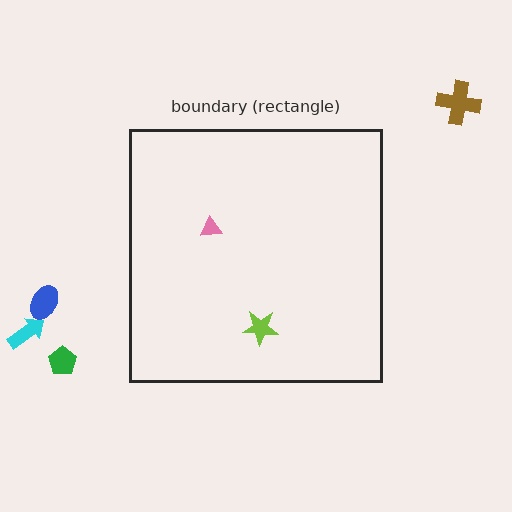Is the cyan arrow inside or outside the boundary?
Outside.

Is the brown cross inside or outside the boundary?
Outside.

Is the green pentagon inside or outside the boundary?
Outside.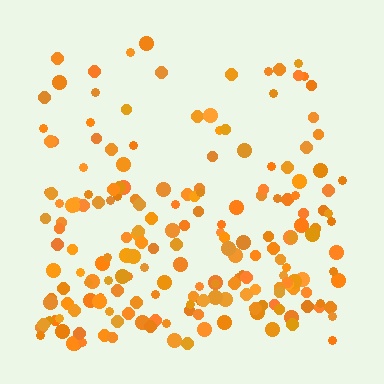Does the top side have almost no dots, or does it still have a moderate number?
Still a moderate number, just noticeably fewer than the bottom.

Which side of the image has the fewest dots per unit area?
The top.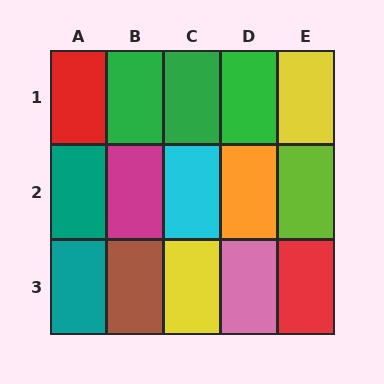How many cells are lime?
1 cell is lime.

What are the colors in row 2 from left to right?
Teal, magenta, cyan, orange, lime.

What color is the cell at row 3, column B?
Brown.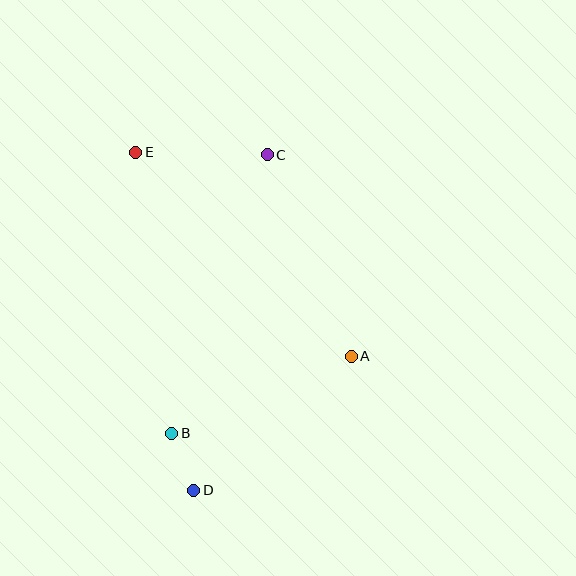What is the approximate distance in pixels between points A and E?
The distance between A and E is approximately 297 pixels.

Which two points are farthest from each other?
Points C and D are farthest from each other.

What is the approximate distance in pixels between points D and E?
The distance between D and E is approximately 343 pixels.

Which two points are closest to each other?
Points B and D are closest to each other.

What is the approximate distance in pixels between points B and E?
The distance between B and E is approximately 283 pixels.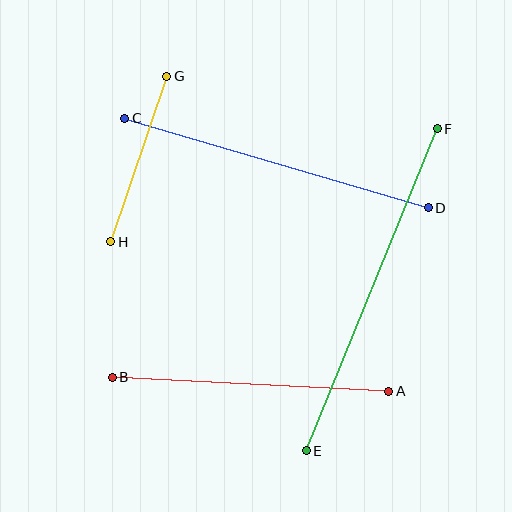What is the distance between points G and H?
The distance is approximately 175 pixels.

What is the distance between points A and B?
The distance is approximately 277 pixels.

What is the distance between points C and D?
The distance is approximately 317 pixels.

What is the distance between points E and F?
The distance is approximately 347 pixels.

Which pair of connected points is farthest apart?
Points E and F are farthest apart.